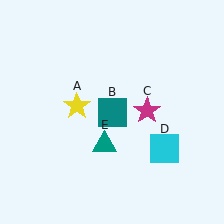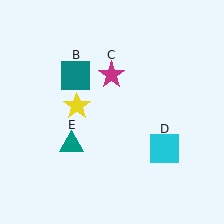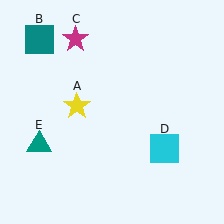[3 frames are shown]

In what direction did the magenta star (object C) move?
The magenta star (object C) moved up and to the left.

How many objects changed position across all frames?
3 objects changed position: teal square (object B), magenta star (object C), teal triangle (object E).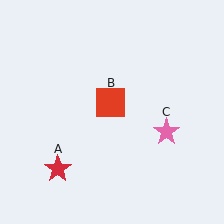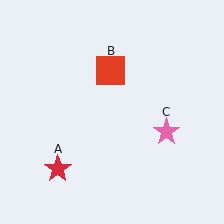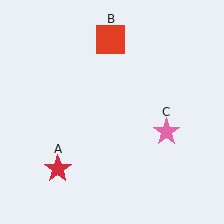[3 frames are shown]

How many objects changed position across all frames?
1 object changed position: red square (object B).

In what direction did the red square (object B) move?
The red square (object B) moved up.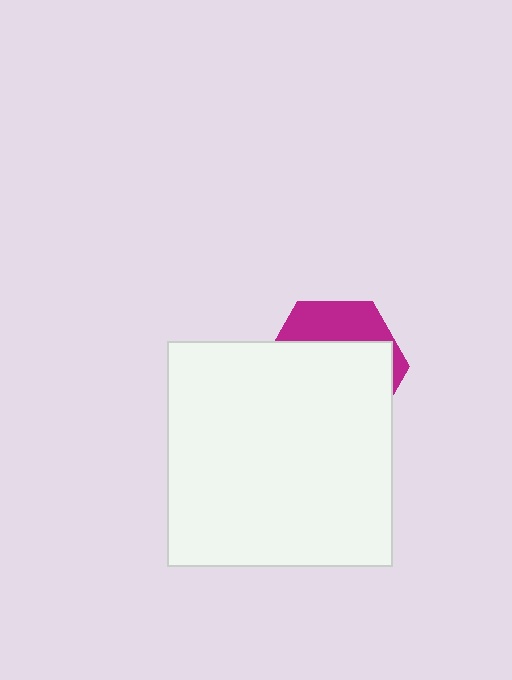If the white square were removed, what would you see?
You would see the complete magenta hexagon.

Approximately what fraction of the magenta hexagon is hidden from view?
Roughly 70% of the magenta hexagon is hidden behind the white square.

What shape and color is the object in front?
The object in front is a white square.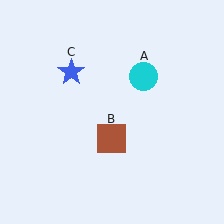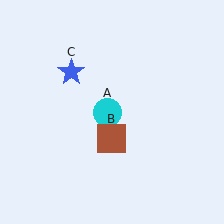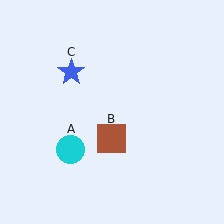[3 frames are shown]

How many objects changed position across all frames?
1 object changed position: cyan circle (object A).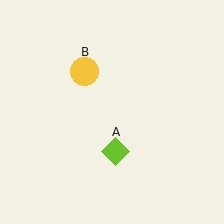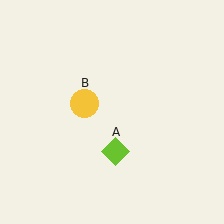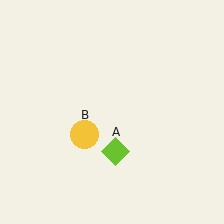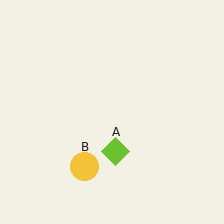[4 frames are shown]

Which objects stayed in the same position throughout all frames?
Lime diamond (object A) remained stationary.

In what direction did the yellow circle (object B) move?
The yellow circle (object B) moved down.